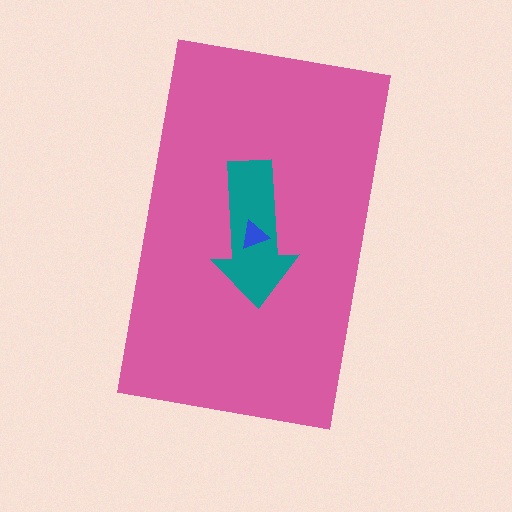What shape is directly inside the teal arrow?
The blue triangle.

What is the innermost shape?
The blue triangle.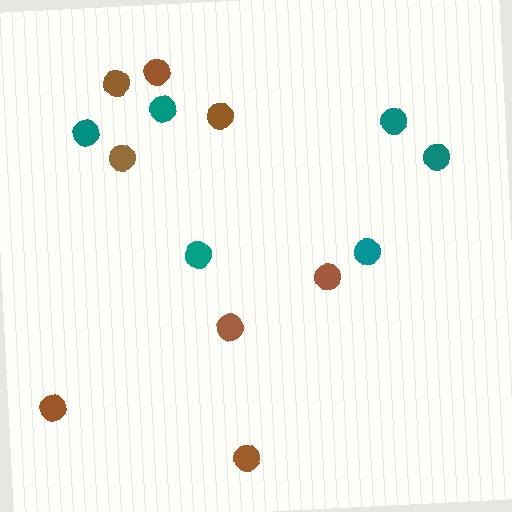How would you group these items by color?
There are 2 groups: one group of brown circles (8) and one group of teal circles (6).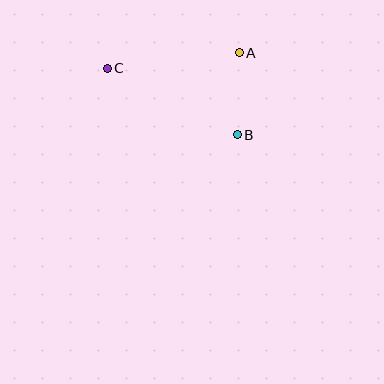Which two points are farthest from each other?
Points B and C are farthest from each other.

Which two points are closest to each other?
Points A and B are closest to each other.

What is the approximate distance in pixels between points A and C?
The distance between A and C is approximately 133 pixels.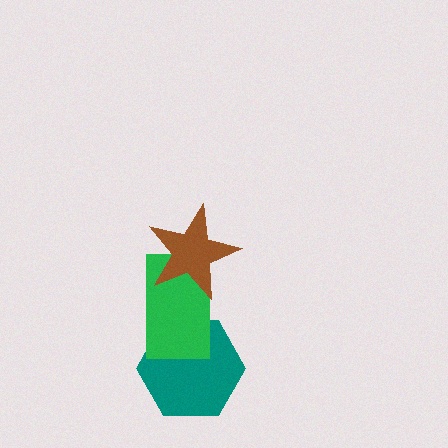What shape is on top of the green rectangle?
The brown star is on top of the green rectangle.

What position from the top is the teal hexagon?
The teal hexagon is 3rd from the top.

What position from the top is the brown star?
The brown star is 1st from the top.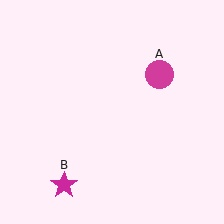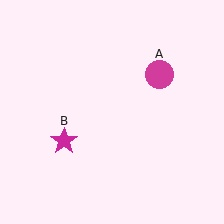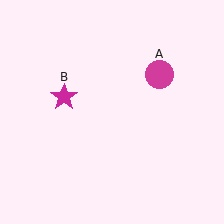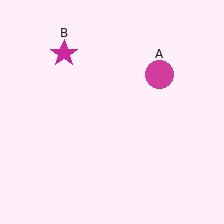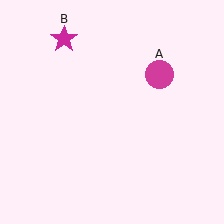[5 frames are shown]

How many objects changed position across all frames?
1 object changed position: magenta star (object B).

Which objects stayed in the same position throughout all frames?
Magenta circle (object A) remained stationary.